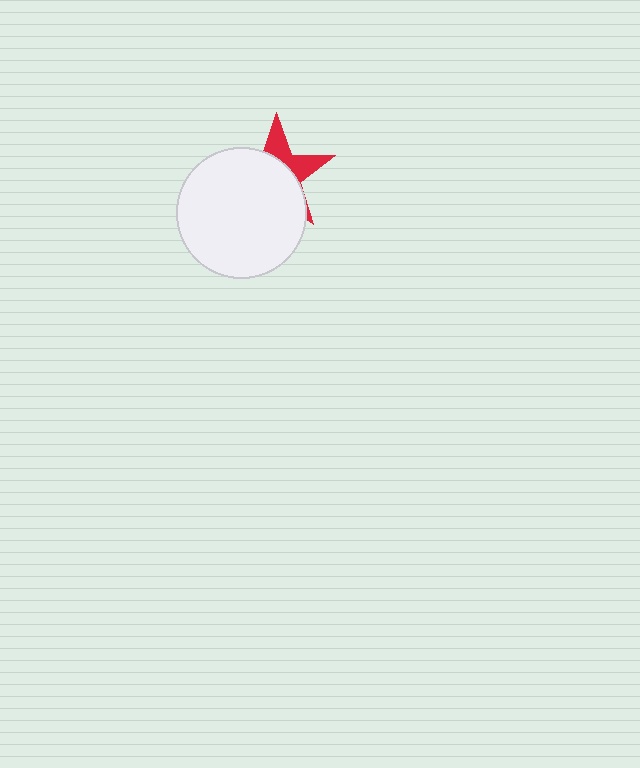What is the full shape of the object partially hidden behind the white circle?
The partially hidden object is a red star.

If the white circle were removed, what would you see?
You would see the complete red star.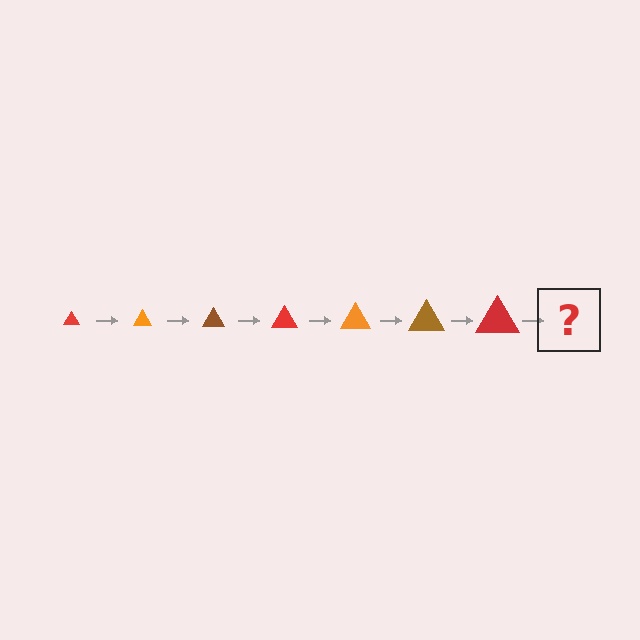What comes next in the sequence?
The next element should be an orange triangle, larger than the previous one.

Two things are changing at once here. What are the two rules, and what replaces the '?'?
The two rules are that the triangle grows larger each step and the color cycles through red, orange, and brown. The '?' should be an orange triangle, larger than the previous one.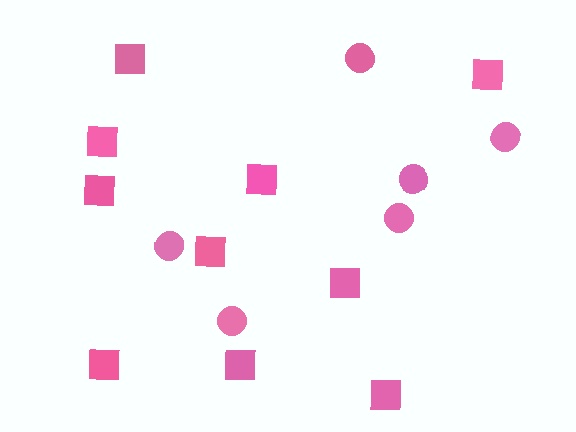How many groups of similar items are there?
There are 2 groups: one group of squares (10) and one group of circles (6).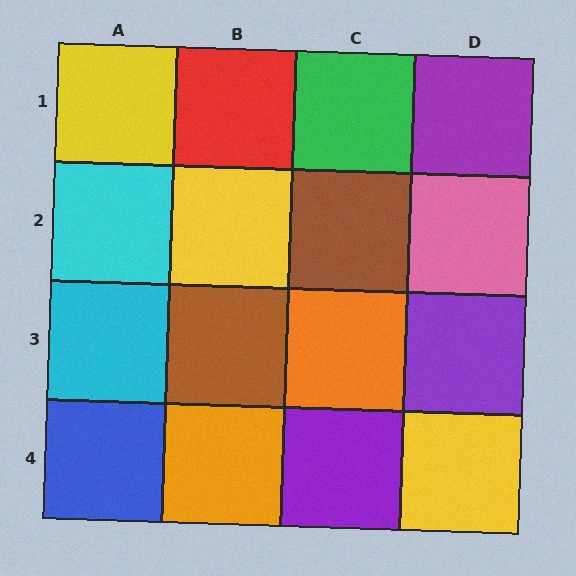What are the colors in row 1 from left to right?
Yellow, red, green, purple.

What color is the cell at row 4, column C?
Purple.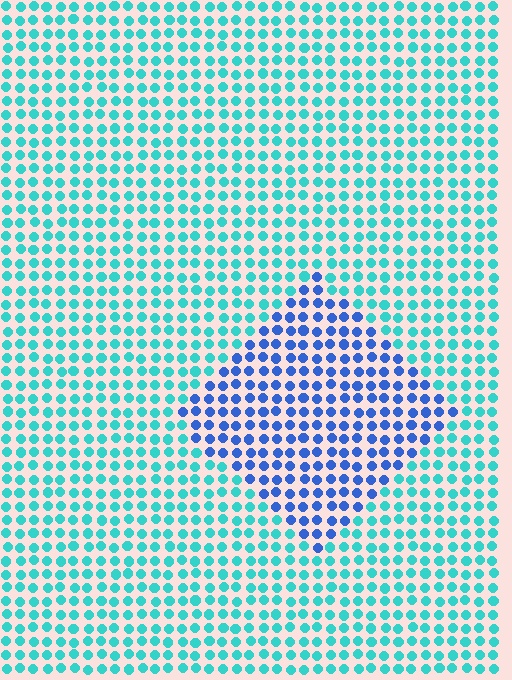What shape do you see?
I see a diamond.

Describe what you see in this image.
The image is filled with small cyan elements in a uniform arrangement. A diamond-shaped region is visible where the elements are tinted to a slightly different hue, forming a subtle color boundary.